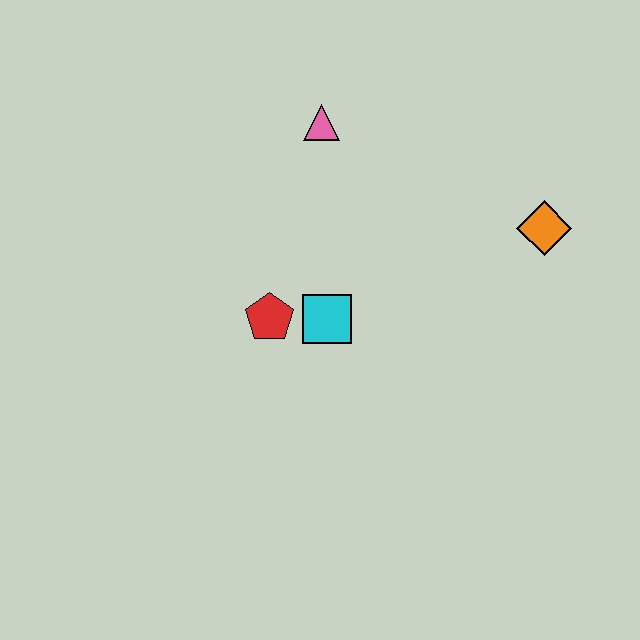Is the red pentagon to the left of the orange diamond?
Yes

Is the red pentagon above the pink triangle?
No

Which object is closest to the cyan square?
The red pentagon is closest to the cyan square.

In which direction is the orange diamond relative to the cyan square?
The orange diamond is to the right of the cyan square.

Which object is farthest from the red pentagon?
The orange diamond is farthest from the red pentagon.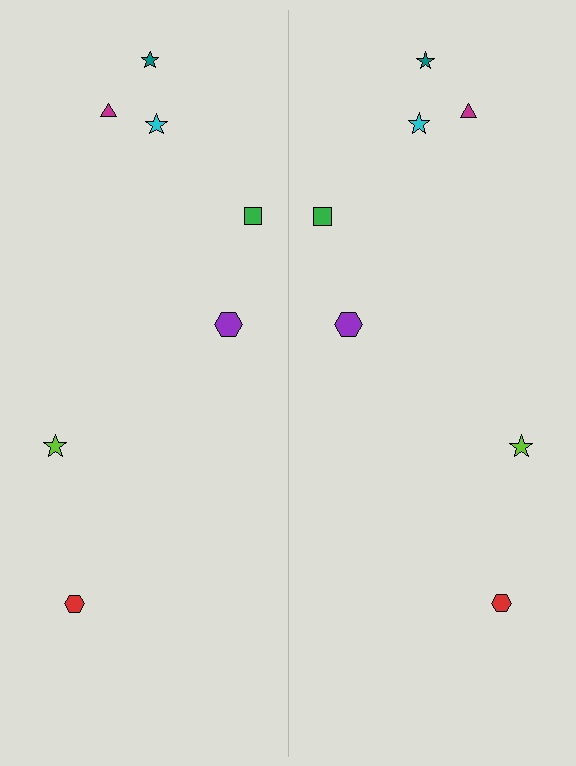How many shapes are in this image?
There are 14 shapes in this image.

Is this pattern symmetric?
Yes, this pattern has bilateral (reflection) symmetry.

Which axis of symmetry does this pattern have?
The pattern has a vertical axis of symmetry running through the center of the image.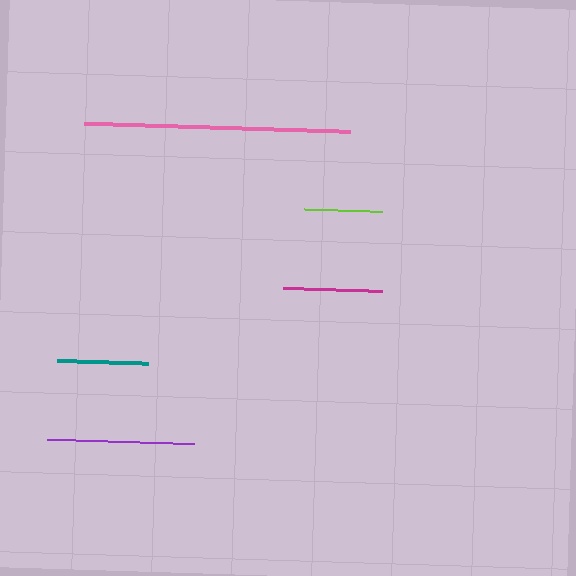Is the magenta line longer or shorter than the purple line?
The purple line is longer than the magenta line.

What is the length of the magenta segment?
The magenta segment is approximately 99 pixels long.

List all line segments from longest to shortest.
From longest to shortest: pink, purple, magenta, teal, lime.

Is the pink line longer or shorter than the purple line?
The pink line is longer than the purple line.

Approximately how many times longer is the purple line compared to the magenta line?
The purple line is approximately 1.5 times the length of the magenta line.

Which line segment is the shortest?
The lime line is the shortest at approximately 78 pixels.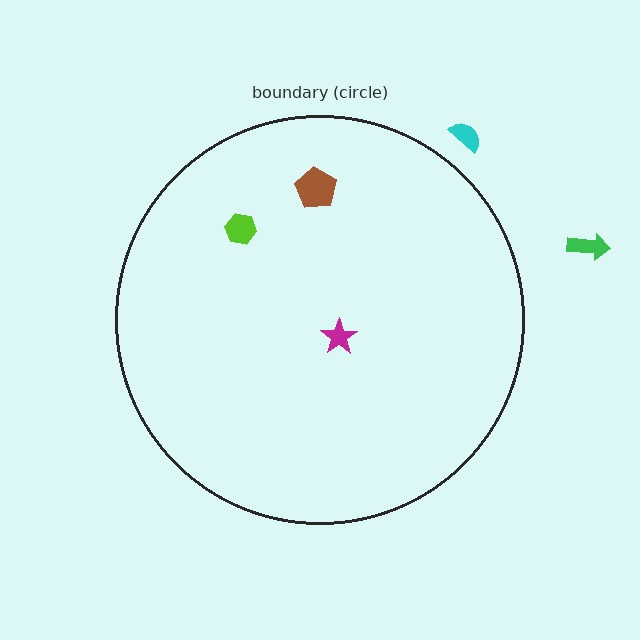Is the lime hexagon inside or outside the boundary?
Inside.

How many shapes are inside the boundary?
3 inside, 2 outside.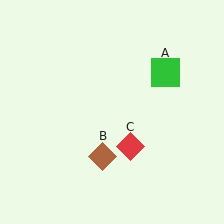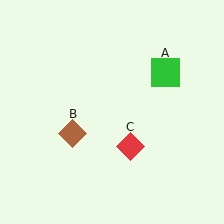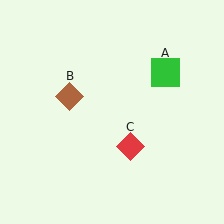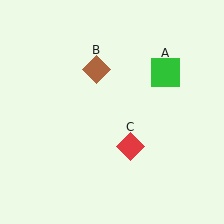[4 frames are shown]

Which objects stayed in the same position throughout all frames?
Green square (object A) and red diamond (object C) remained stationary.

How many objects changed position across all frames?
1 object changed position: brown diamond (object B).